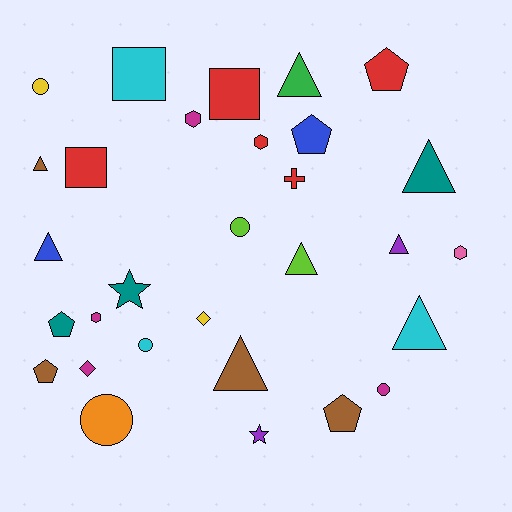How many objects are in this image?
There are 30 objects.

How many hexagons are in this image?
There are 4 hexagons.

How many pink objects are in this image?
There is 1 pink object.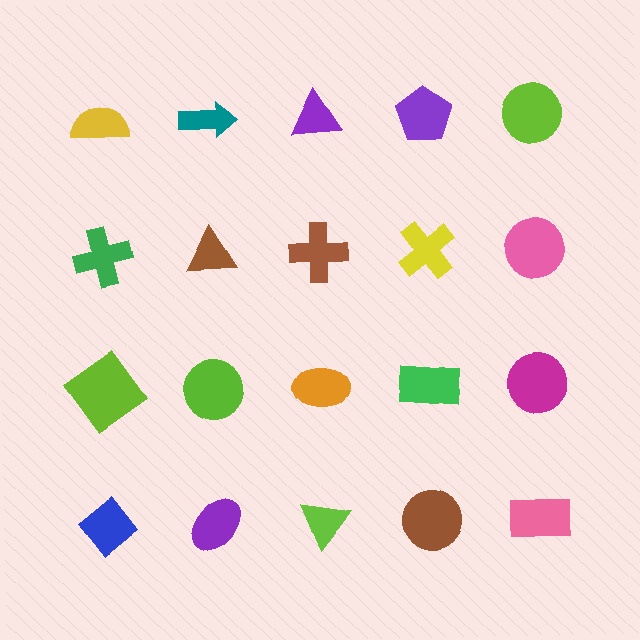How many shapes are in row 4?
5 shapes.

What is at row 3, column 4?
A green rectangle.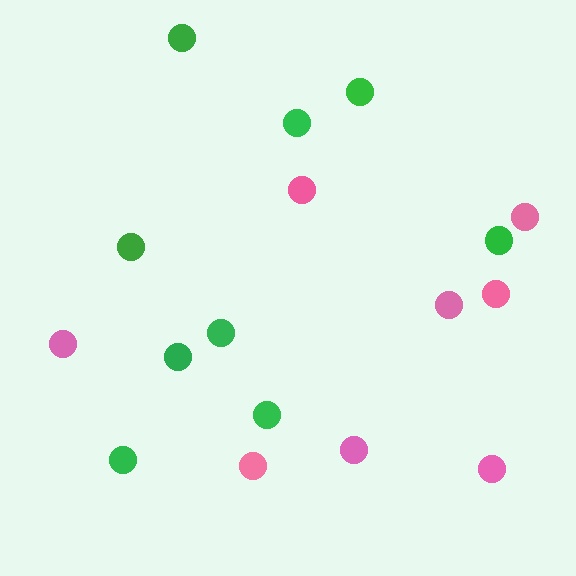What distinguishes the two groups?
There are 2 groups: one group of green circles (9) and one group of pink circles (8).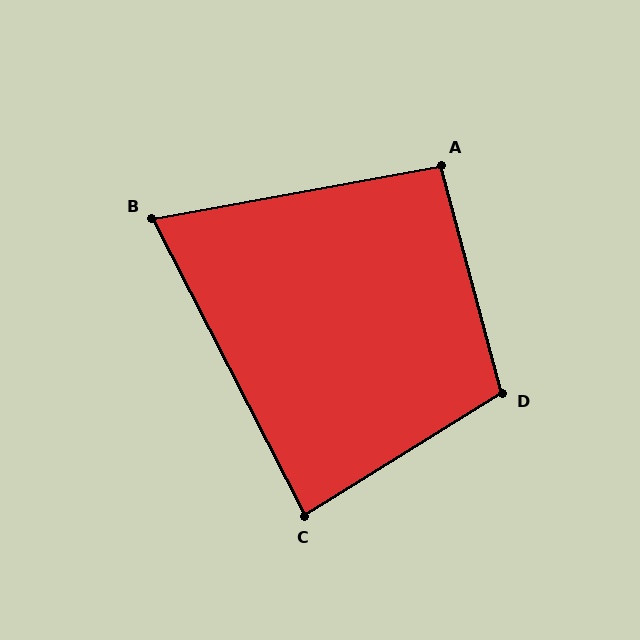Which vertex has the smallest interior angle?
B, at approximately 73 degrees.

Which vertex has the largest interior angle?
D, at approximately 107 degrees.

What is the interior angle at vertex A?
Approximately 95 degrees (approximately right).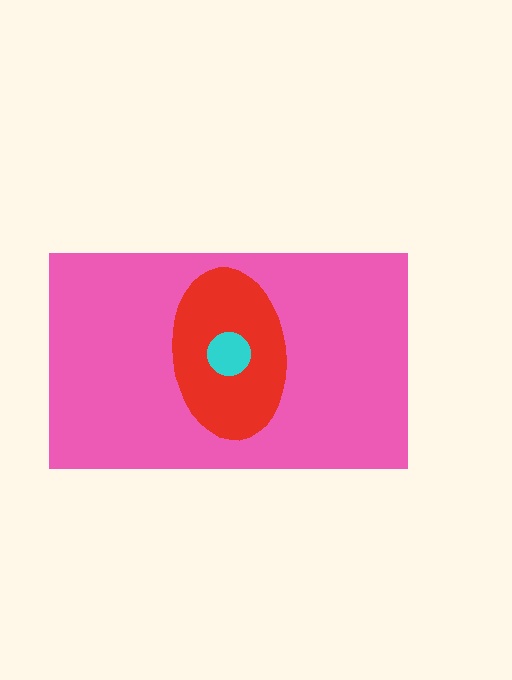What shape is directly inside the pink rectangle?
The red ellipse.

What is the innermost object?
The cyan circle.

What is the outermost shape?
The pink rectangle.